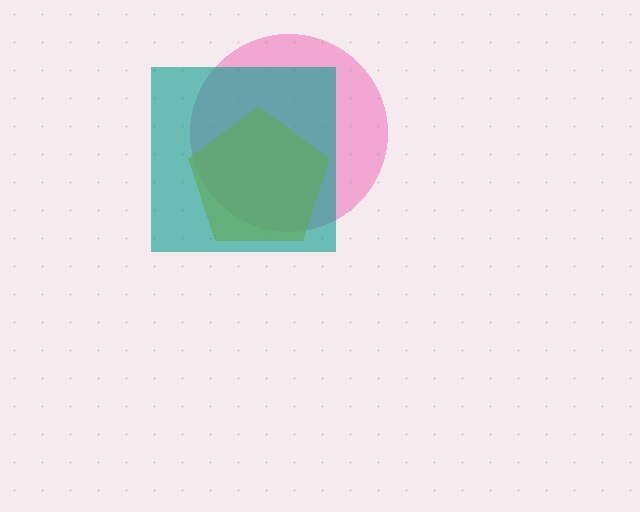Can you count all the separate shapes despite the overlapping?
Yes, there are 3 separate shapes.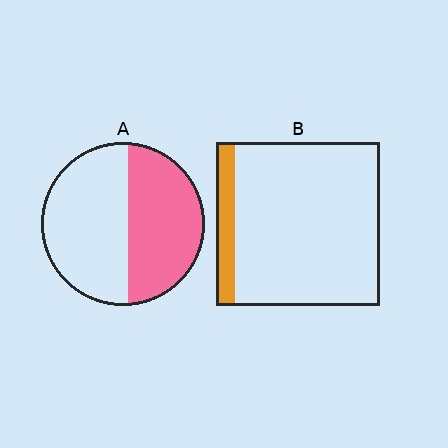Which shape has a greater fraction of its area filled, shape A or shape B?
Shape A.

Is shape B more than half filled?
No.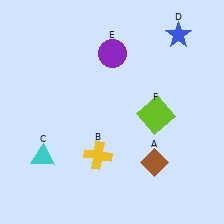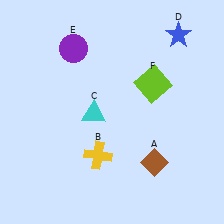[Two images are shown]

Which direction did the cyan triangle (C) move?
The cyan triangle (C) moved right.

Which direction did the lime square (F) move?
The lime square (F) moved up.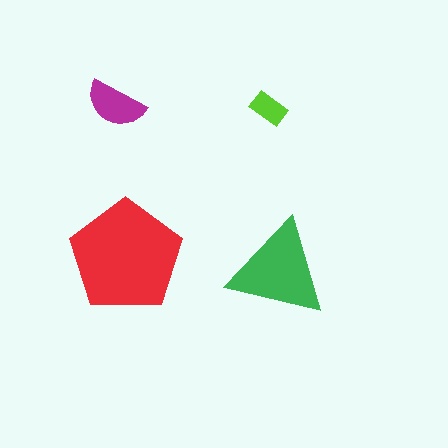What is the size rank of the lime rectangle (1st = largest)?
4th.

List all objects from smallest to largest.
The lime rectangle, the magenta semicircle, the green triangle, the red pentagon.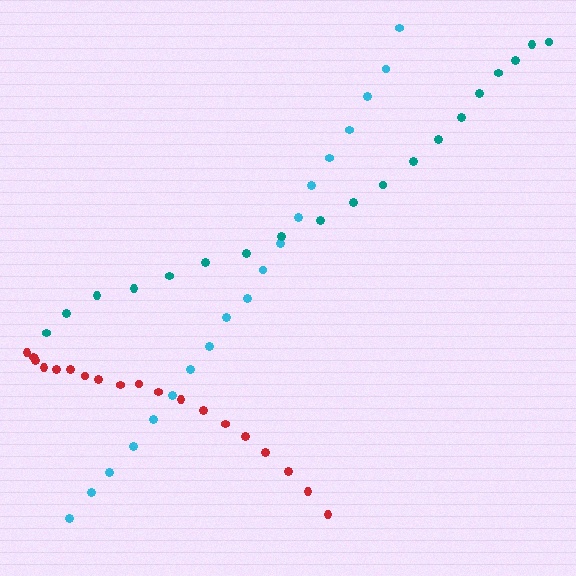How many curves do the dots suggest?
There are 3 distinct paths.